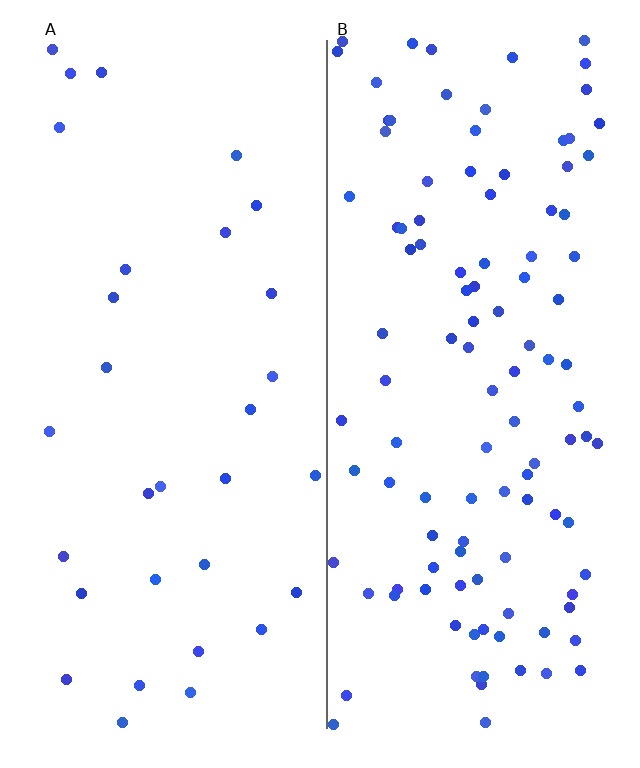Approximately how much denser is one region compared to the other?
Approximately 3.6× — region B over region A.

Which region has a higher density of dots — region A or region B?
B (the right).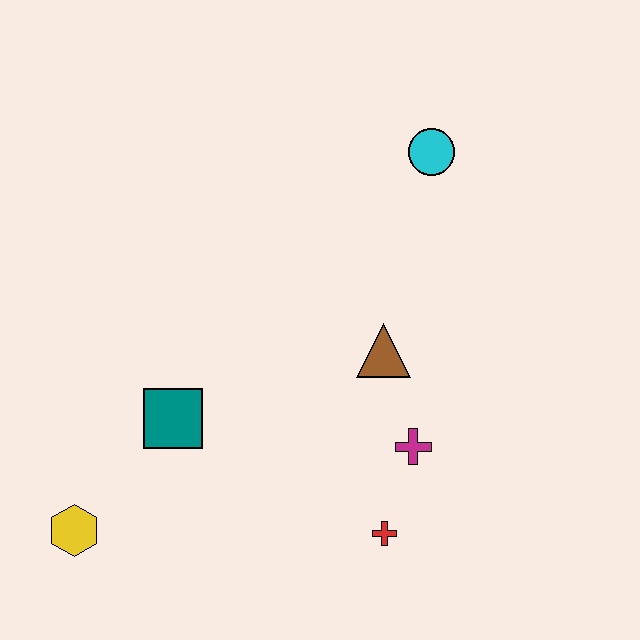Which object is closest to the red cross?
The magenta cross is closest to the red cross.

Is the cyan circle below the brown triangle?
No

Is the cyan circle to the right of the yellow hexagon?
Yes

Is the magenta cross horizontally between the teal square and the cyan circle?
Yes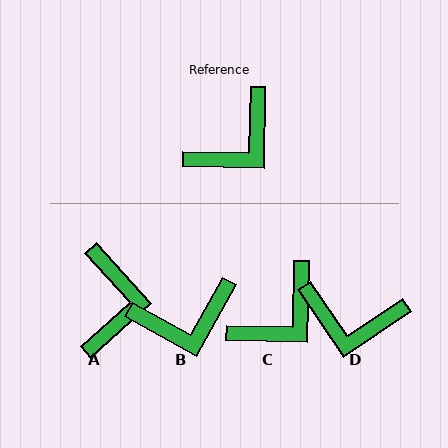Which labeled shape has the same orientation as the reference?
C.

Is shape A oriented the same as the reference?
No, it is off by about 43 degrees.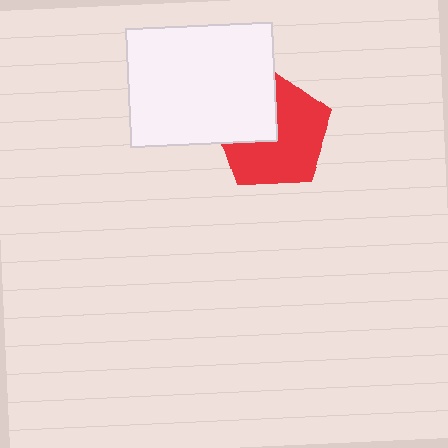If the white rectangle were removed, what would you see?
You would see the complete red pentagon.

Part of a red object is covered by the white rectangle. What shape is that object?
It is a pentagon.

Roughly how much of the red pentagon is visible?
Most of it is visible (roughly 65%).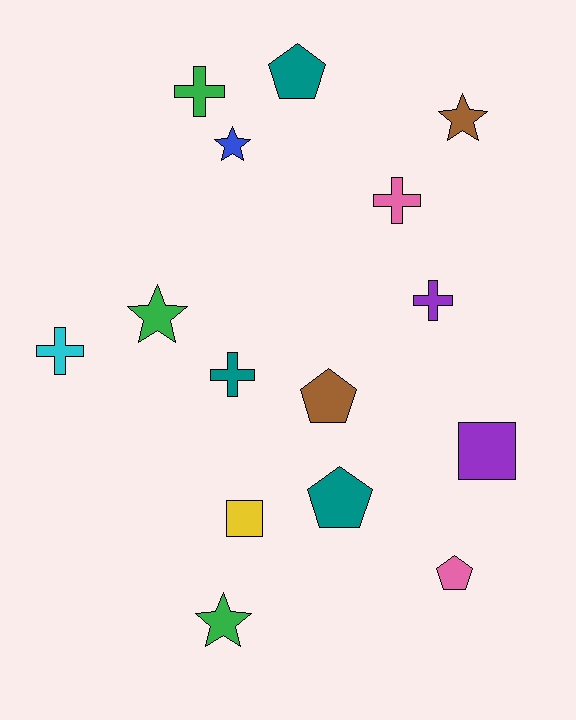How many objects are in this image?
There are 15 objects.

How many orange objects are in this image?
There are no orange objects.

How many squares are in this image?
There are 2 squares.